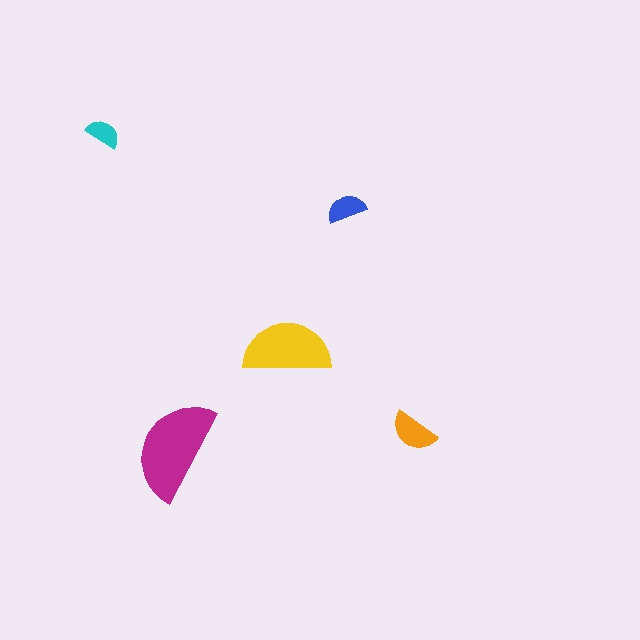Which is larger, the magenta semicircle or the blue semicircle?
The magenta one.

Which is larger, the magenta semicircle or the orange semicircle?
The magenta one.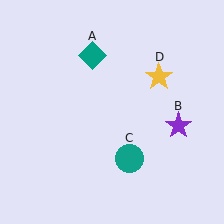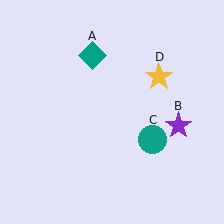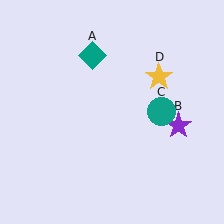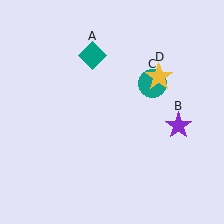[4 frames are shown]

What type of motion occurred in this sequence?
The teal circle (object C) rotated counterclockwise around the center of the scene.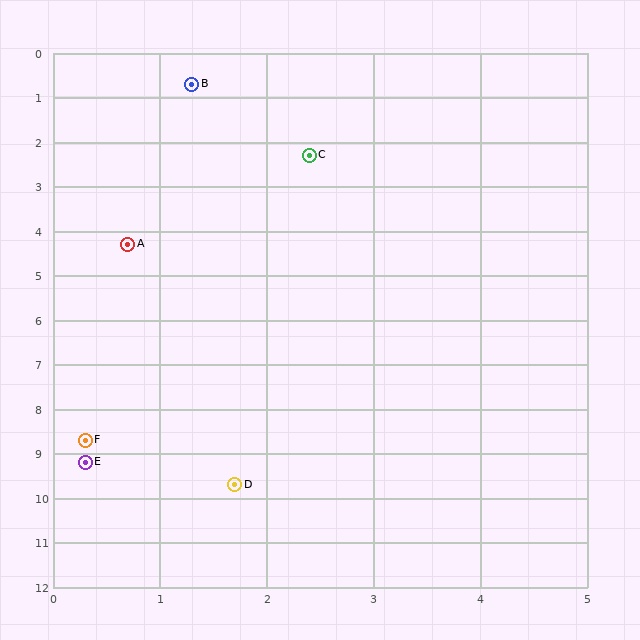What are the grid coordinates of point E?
Point E is at approximately (0.3, 9.2).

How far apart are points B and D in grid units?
Points B and D are about 9.0 grid units apart.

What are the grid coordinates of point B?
Point B is at approximately (1.3, 0.7).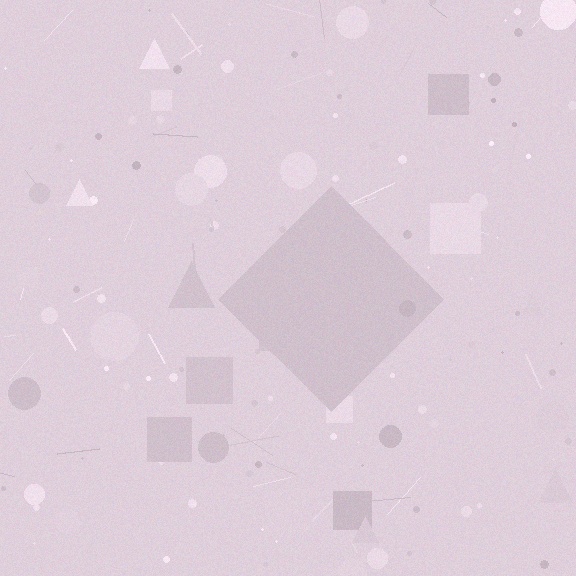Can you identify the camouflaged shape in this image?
The camouflaged shape is a diamond.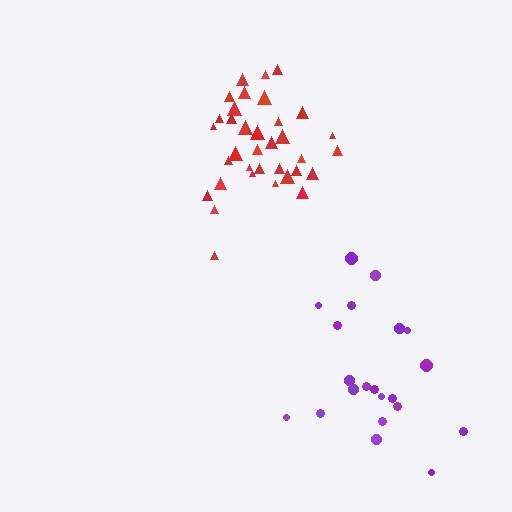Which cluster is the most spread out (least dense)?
Purple.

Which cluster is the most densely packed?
Red.